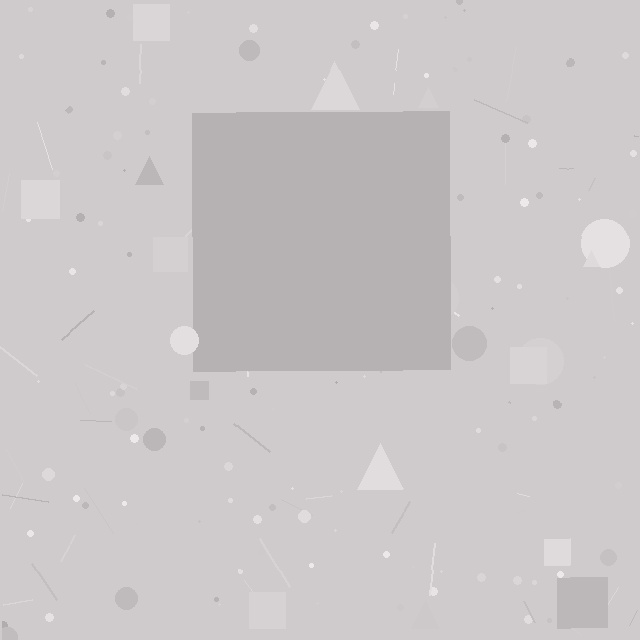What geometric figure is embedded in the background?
A square is embedded in the background.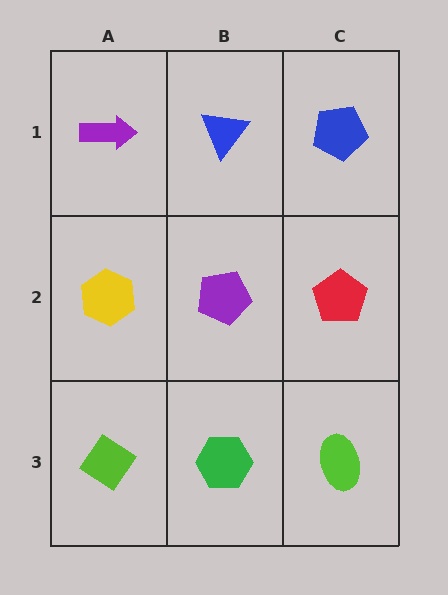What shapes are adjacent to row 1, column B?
A purple pentagon (row 2, column B), a purple arrow (row 1, column A), a blue pentagon (row 1, column C).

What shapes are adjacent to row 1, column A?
A yellow hexagon (row 2, column A), a blue triangle (row 1, column B).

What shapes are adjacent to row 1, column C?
A red pentagon (row 2, column C), a blue triangle (row 1, column B).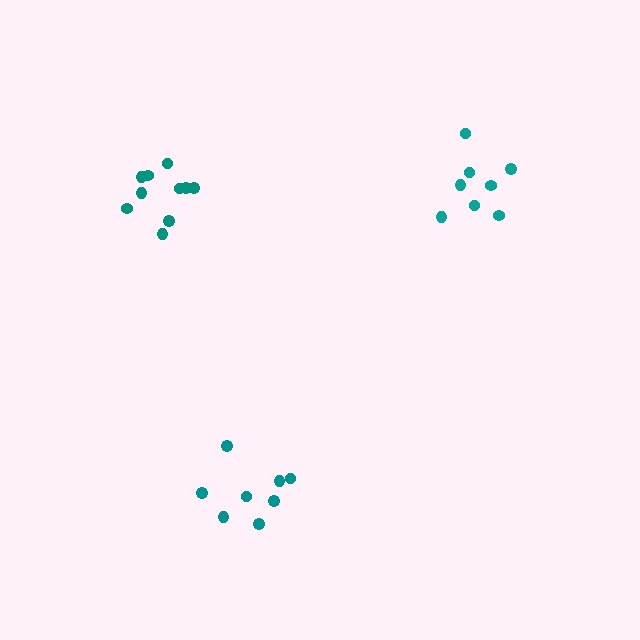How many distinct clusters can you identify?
There are 3 distinct clusters.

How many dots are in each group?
Group 1: 8 dots, Group 2: 10 dots, Group 3: 8 dots (26 total).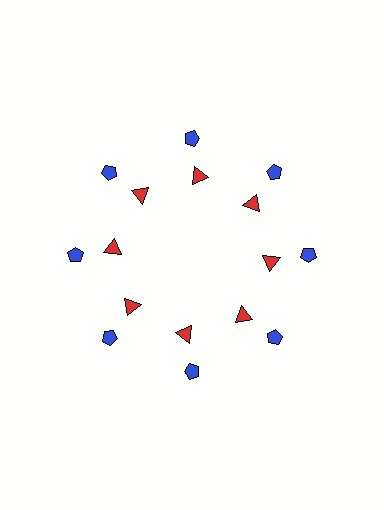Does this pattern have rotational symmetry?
Yes, this pattern has 8-fold rotational symmetry. It looks the same after rotating 45 degrees around the center.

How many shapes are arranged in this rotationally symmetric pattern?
There are 16 shapes, arranged in 8 groups of 2.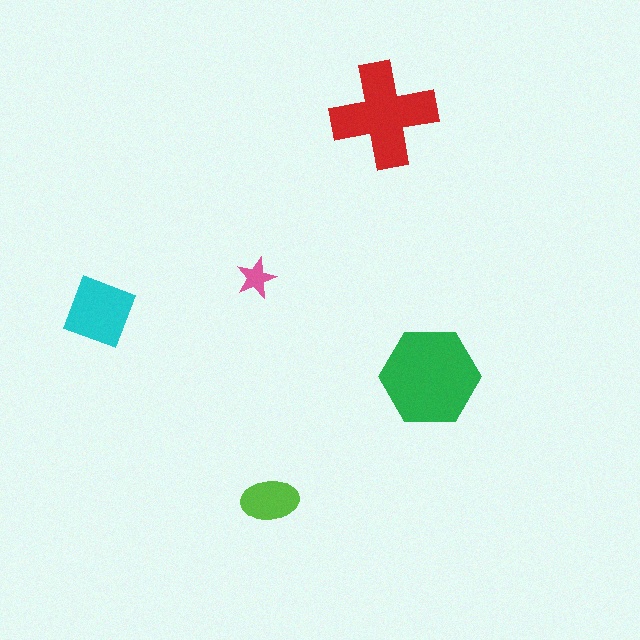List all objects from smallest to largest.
The pink star, the lime ellipse, the cyan diamond, the red cross, the green hexagon.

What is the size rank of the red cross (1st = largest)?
2nd.